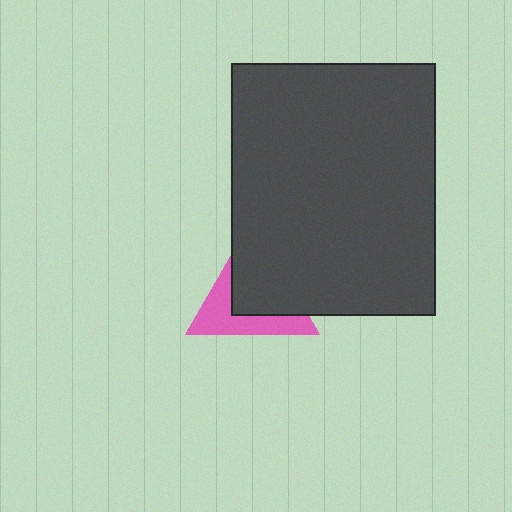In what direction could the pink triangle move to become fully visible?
The pink triangle could move toward the lower-left. That would shift it out from behind the dark gray rectangle entirely.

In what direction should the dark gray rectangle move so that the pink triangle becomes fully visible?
The dark gray rectangle should move toward the upper-right. That is the shortest direction to clear the overlap and leave the pink triangle fully visible.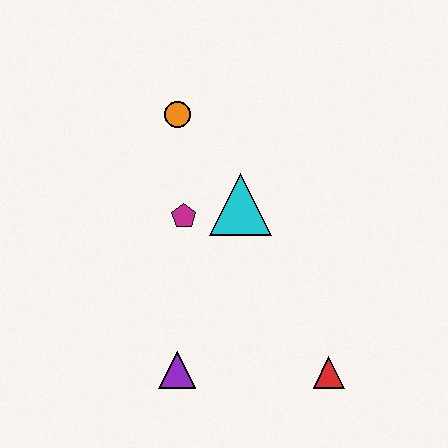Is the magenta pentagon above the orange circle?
No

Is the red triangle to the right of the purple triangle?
Yes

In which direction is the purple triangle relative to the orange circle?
The purple triangle is below the orange circle.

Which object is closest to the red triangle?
The purple triangle is closest to the red triangle.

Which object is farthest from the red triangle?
The orange circle is farthest from the red triangle.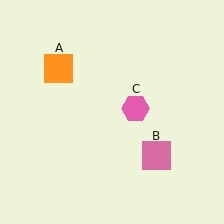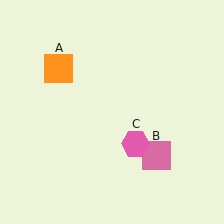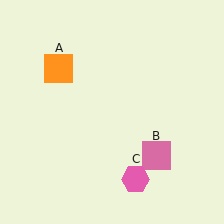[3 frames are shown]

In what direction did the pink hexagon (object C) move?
The pink hexagon (object C) moved down.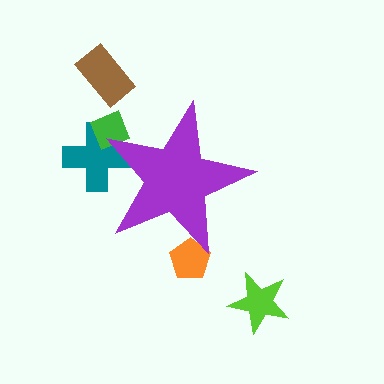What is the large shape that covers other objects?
A purple star.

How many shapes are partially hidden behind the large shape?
3 shapes are partially hidden.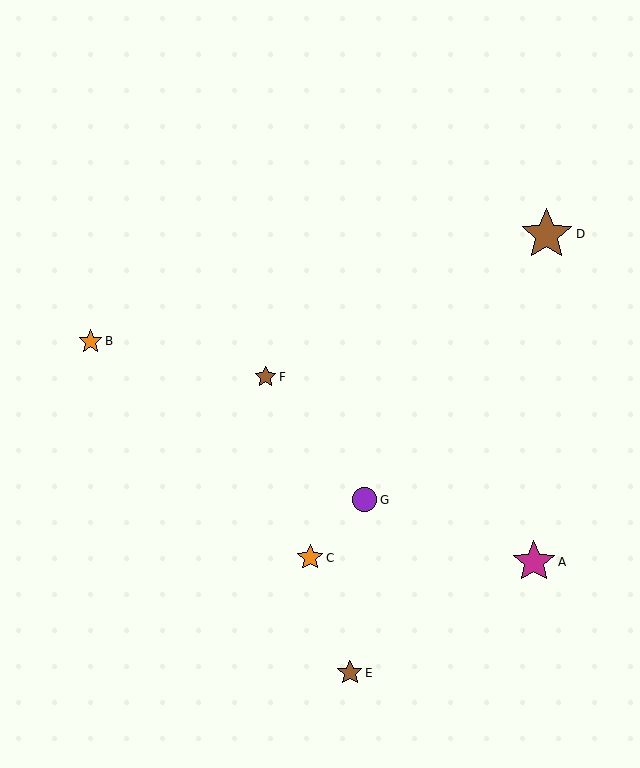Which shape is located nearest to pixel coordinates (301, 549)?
The orange star (labeled C) at (310, 558) is nearest to that location.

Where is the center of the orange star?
The center of the orange star is at (310, 558).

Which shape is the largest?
The brown star (labeled D) is the largest.